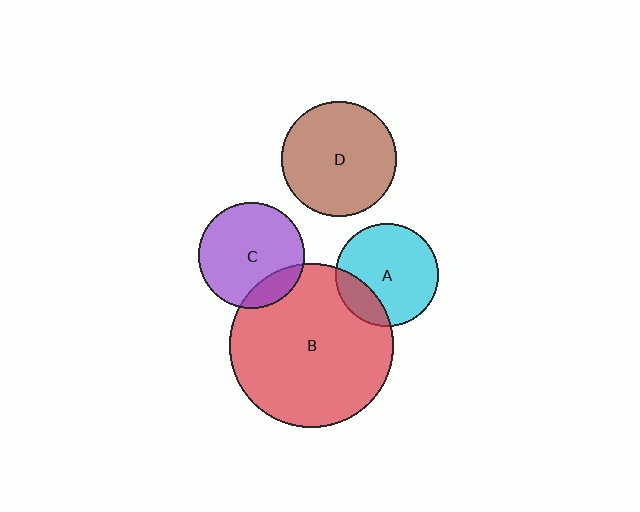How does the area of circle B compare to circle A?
Approximately 2.5 times.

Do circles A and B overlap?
Yes.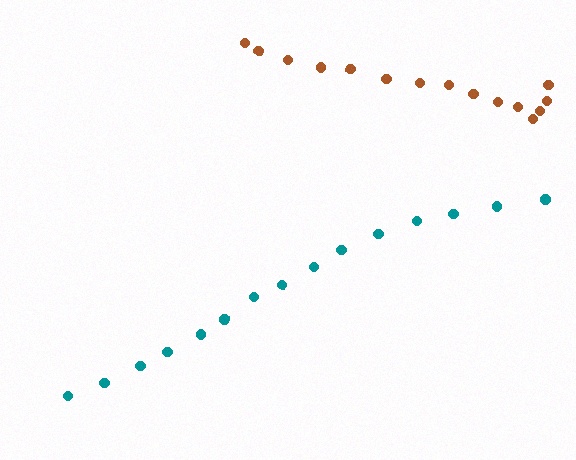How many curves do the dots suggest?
There are 2 distinct paths.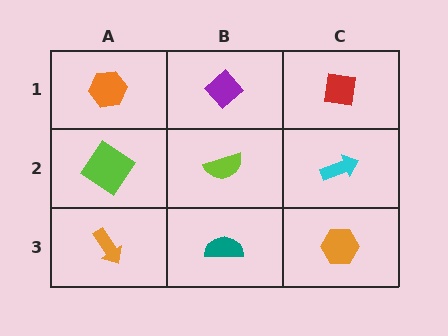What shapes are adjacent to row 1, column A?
A lime diamond (row 2, column A), a purple diamond (row 1, column B).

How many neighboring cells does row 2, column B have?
4.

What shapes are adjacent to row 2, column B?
A purple diamond (row 1, column B), a teal semicircle (row 3, column B), a lime diamond (row 2, column A), a cyan arrow (row 2, column C).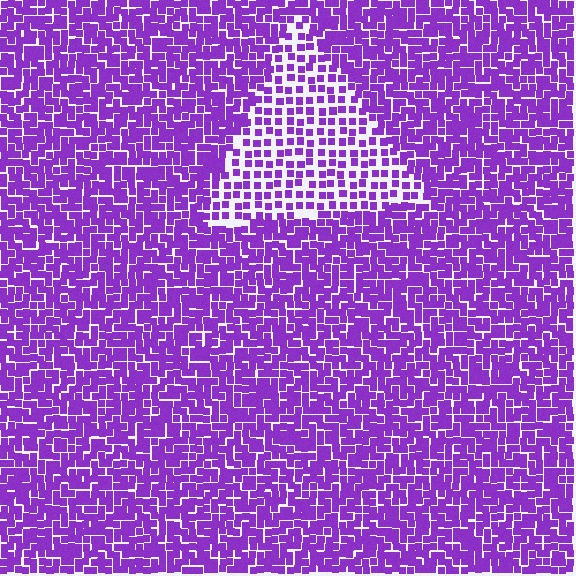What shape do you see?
I see a triangle.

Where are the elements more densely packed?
The elements are more densely packed outside the triangle boundary.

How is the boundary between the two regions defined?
The boundary is defined by a change in element density (approximately 1.9x ratio). All elements are the same color, size, and shape.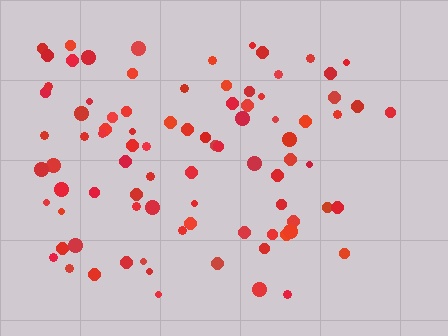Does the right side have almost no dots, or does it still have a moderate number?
Still a moderate number, just noticeably fewer than the left.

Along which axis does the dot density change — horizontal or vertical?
Horizontal.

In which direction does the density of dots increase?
From right to left, with the left side densest.